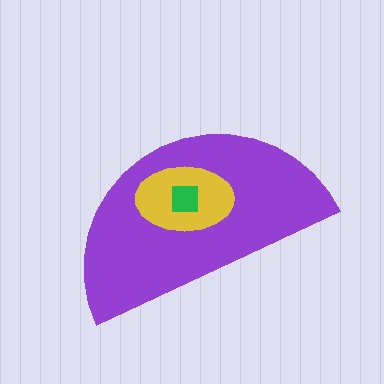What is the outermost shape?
The purple semicircle.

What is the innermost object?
The green square.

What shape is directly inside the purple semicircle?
The yellow ellipse.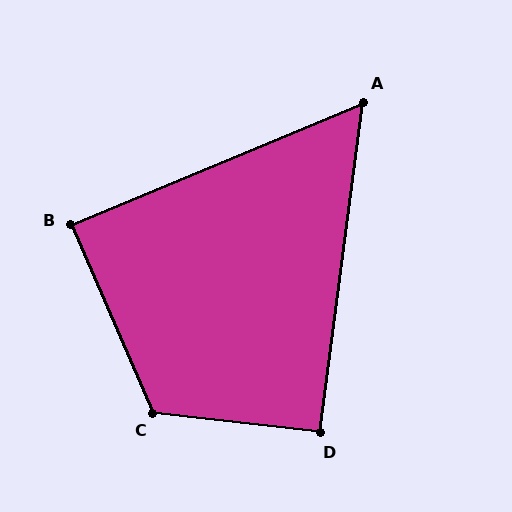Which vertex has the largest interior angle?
C, at approximately 120 degrees.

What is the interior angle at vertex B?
Approximately 89 degrees (approximately right).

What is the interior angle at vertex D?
Approximately 91 degrees (approximately right).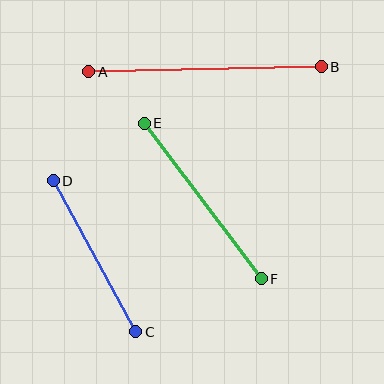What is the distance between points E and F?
The distance is approximately 195 pixels.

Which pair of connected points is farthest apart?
Points A and B are farthest apart.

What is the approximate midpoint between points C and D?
The midpoint is at approximately (94, 256) pixels.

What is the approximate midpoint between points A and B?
The midpoint is at approximately (205, 69) pixels.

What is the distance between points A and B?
The distance is approximately 233 pixels.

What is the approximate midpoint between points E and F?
The midpoint is at approximately (203, 201) pixels.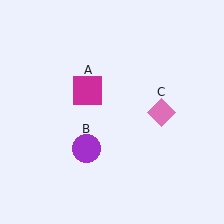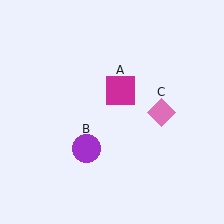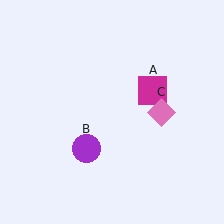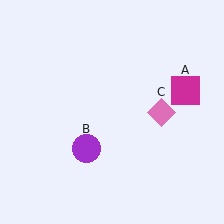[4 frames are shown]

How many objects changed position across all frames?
1 object changed position: magenta square (object A).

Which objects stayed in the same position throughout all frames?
Purple circle (object B) and pink diamond (object C) remained stationary.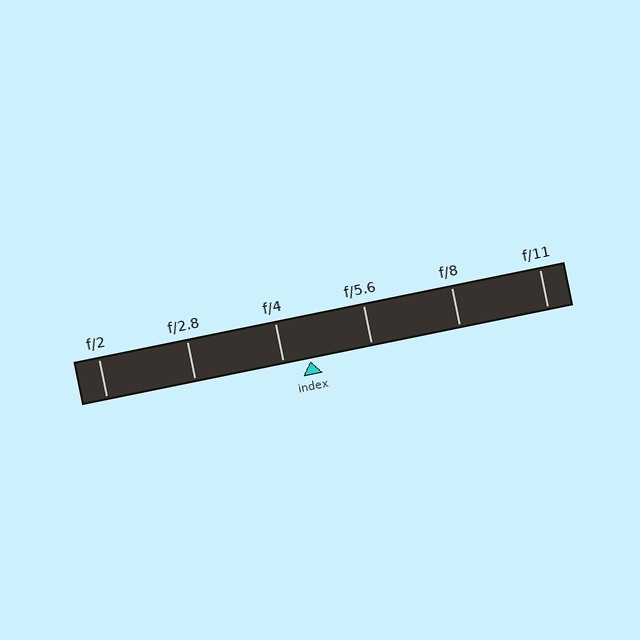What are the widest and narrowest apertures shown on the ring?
The widest aperture shown is f/2 and the narrowest is f/11.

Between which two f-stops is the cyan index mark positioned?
The index mark is between f/4 and f/5.6.